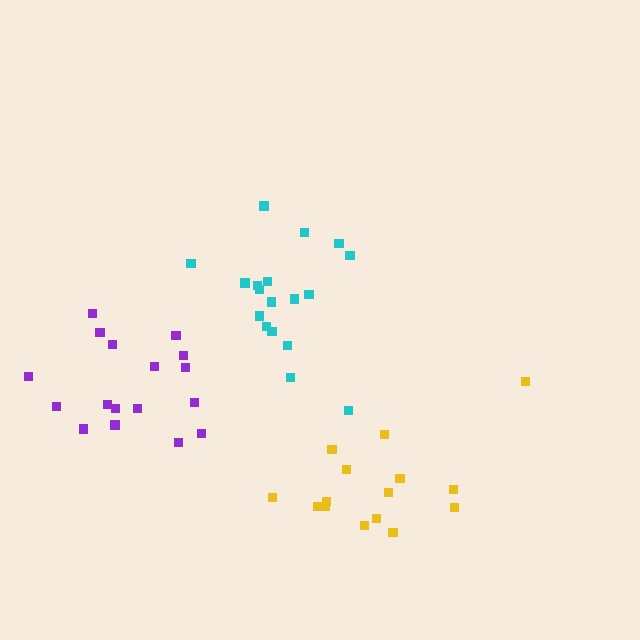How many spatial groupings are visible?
There are 3 spatial groupings.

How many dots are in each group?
Group 1: 18 dots, Group 2: 15 dots, Group 3: 17 dots (50 total).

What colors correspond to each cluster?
The clusters are colored: cyan, yellow, purple.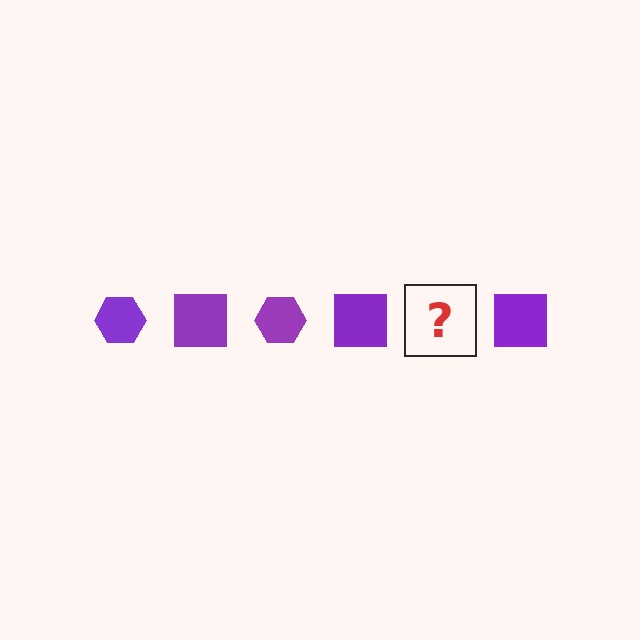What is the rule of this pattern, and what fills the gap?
The rule is that the pattern cycles through hexagon, square shapes in purple. The gap should be filled with a purple hexagon.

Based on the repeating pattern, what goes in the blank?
The blank should be a purple hexagon.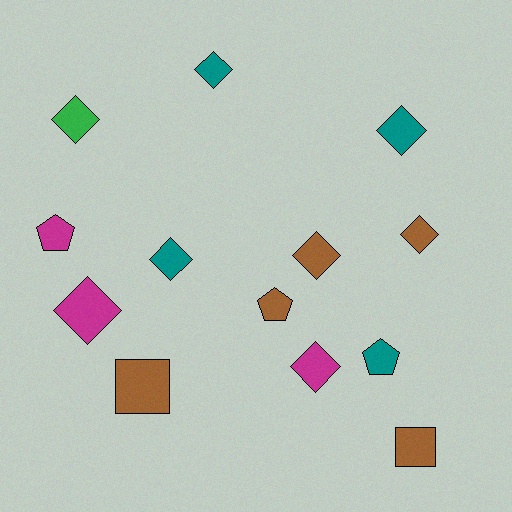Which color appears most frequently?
Brown, with 5 objects.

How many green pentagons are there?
There are no green pentagons.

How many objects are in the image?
There are 13 objects.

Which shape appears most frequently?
Diamond, with 8 objects.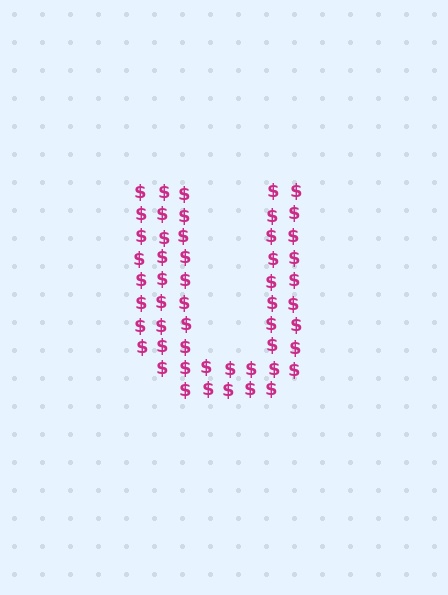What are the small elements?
The small elements are dollar signs.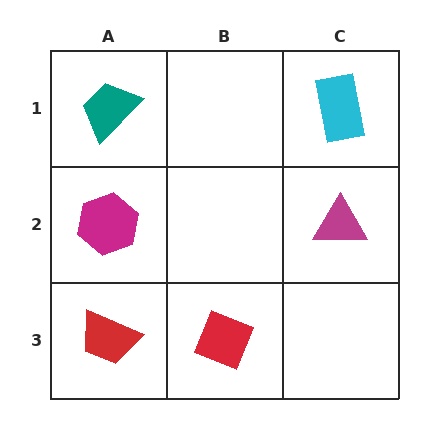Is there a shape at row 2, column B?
No, that cell is empty.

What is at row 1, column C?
A cyan rectangle.